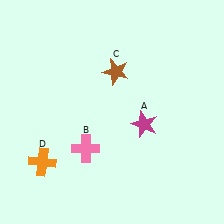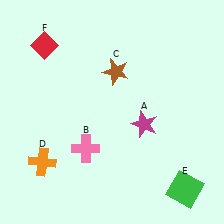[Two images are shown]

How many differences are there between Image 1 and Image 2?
There are 2 differences between the two images.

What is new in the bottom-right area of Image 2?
A green square (E) was added in the bottom-right area of Image 2.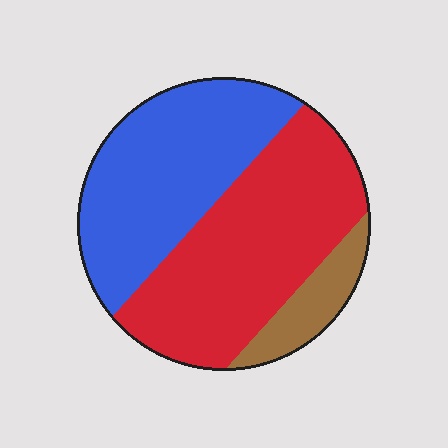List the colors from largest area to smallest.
From largest to smallest: red, blue, brown.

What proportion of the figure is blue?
Blue covers about 40% of the figure.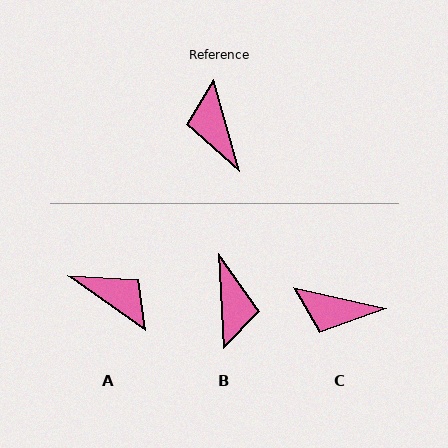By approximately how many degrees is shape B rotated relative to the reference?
Approximately 167 degrees counter-clockwise.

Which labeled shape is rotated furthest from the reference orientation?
B, about 167 degrees away.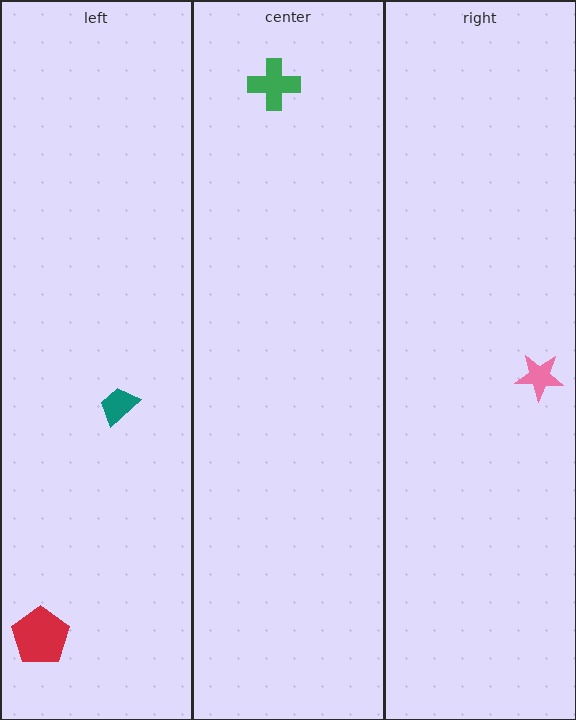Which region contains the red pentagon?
The left region.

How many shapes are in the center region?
1.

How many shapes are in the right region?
1.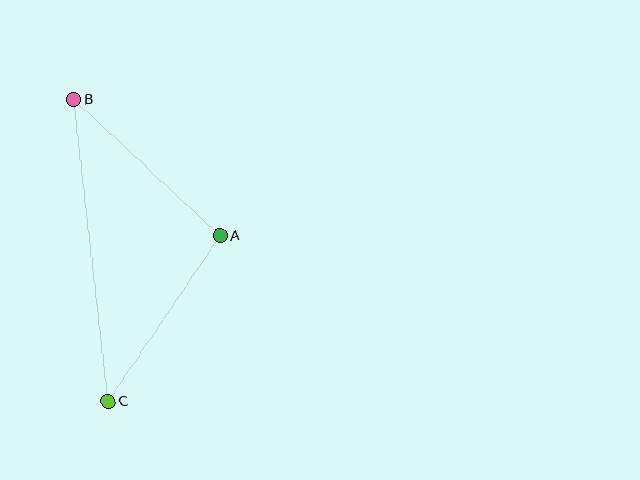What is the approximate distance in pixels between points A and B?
The distance between A and B is approximately 200 pixels.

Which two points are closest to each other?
Points A and C are closest to each other.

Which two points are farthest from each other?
Points B and C are farthest from each other.